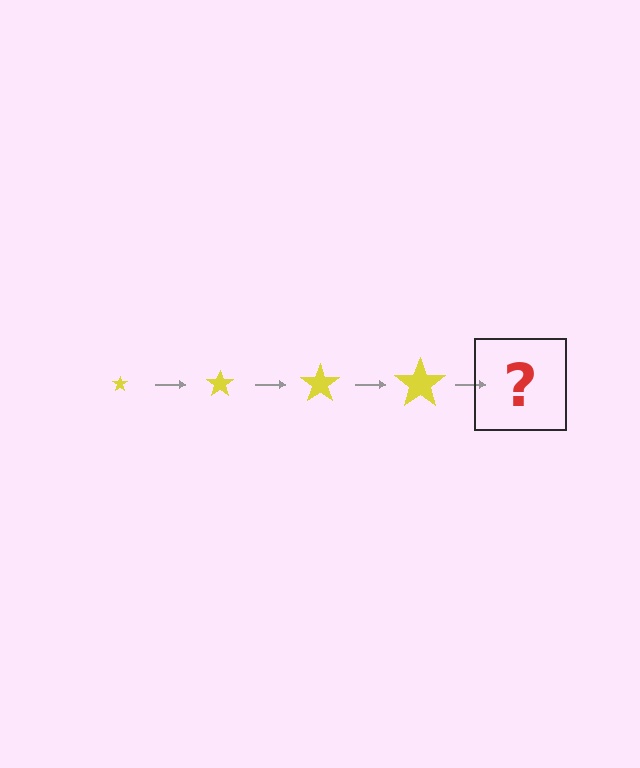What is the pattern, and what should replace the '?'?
The pattern is that the star gets progressively larger each step. The '?' should be a yellow star, larger than the previous one.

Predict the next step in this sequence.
The next step is a yellow star, larger than the previous one.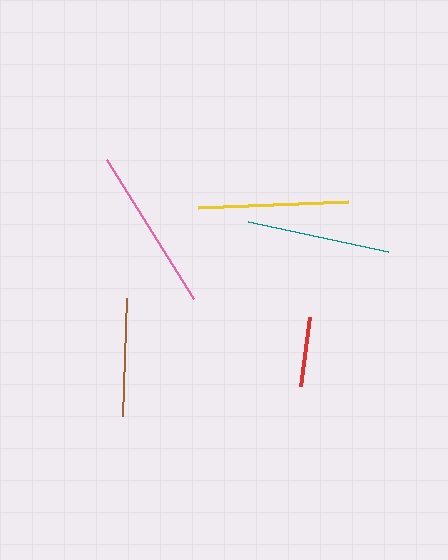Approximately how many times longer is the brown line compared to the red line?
The brown line is approximately 1.7 times the length of the red line.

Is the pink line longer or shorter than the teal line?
The pink line is longer than the teal line.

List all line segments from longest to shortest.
From longest to shortest: pink, yellow, teal, brown, red.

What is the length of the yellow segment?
The yellow segment is approximately 149 pixels long.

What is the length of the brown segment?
The brown segment is approximately 118 pixels long.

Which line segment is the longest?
The pink line is the longest at approximately 164 pixels.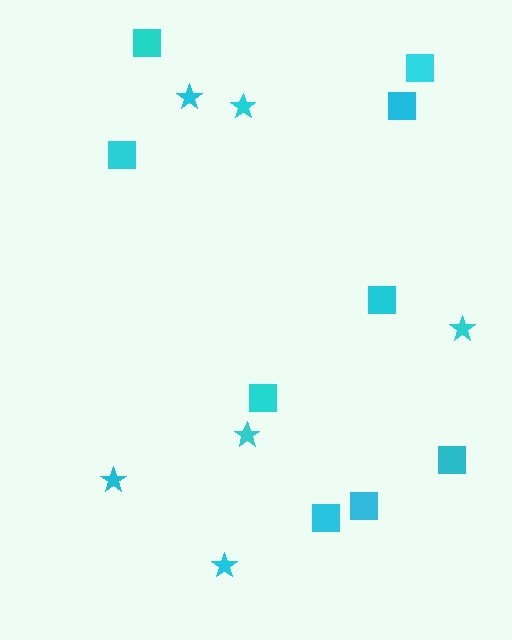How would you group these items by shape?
There are 2 groups: one group of squares (9) and one group of stars (6).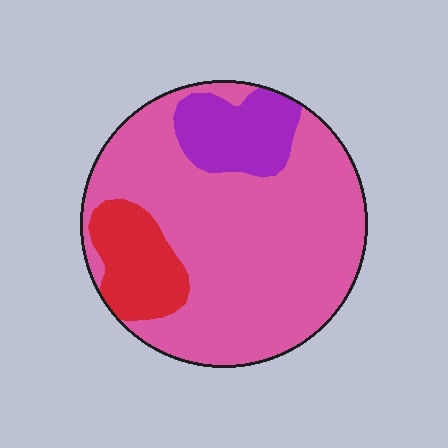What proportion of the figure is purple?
Purple covers 14% of the figure.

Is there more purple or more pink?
Pink.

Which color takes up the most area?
Pink, at roughly 75%.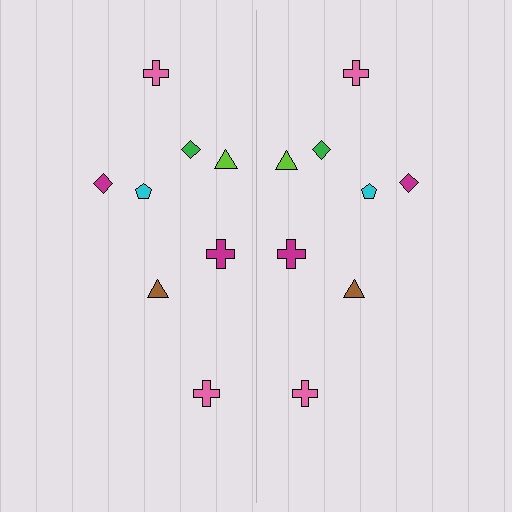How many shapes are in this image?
There are 16 shapes in this image.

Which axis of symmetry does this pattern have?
The pattern has a vertical axis of symmetry running through the center of the image.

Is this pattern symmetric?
Yes, this pattern has bilateral (reflection) symmetry.